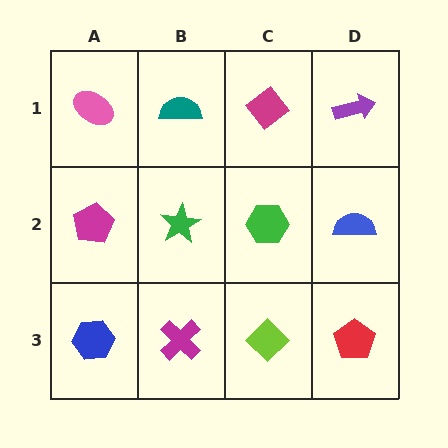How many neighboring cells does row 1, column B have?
3.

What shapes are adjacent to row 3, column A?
A magenta pentagon (row 2, column A), a magenta cross (row 3, column B).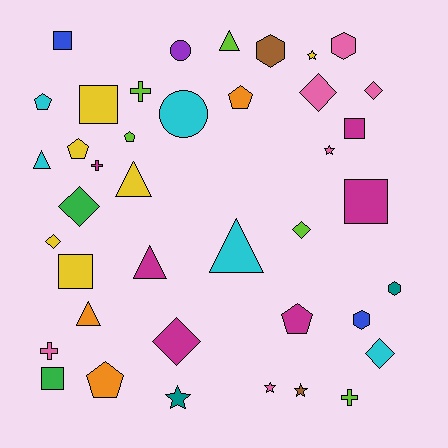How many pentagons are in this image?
There are 6 pentagons.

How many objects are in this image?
There are 40 objects.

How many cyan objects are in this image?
There are 5 cyan objects.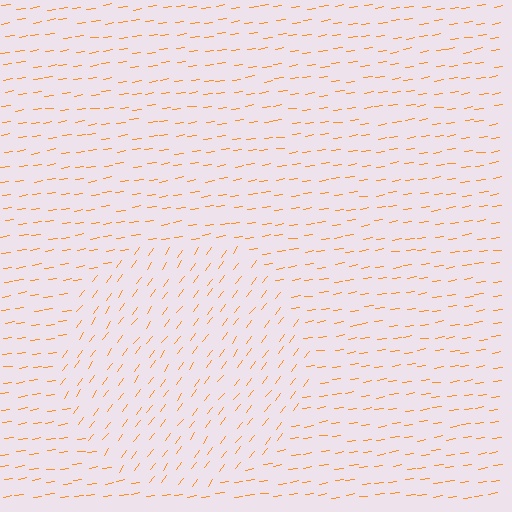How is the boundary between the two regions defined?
The boundary is defined purely by a change in line orientation (approximately 45 degrees difference). All lines are the same color and thickness.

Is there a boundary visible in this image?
Yes, there is a texture boundary formed by a change in line orientation.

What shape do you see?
I see a circle.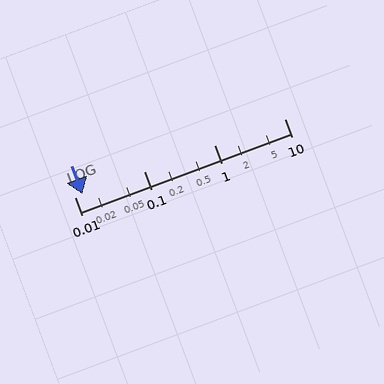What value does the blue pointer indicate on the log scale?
The pointer indicates approximately 0.013.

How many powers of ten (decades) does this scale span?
The scale spans 3 decades, from 0.01 to 10.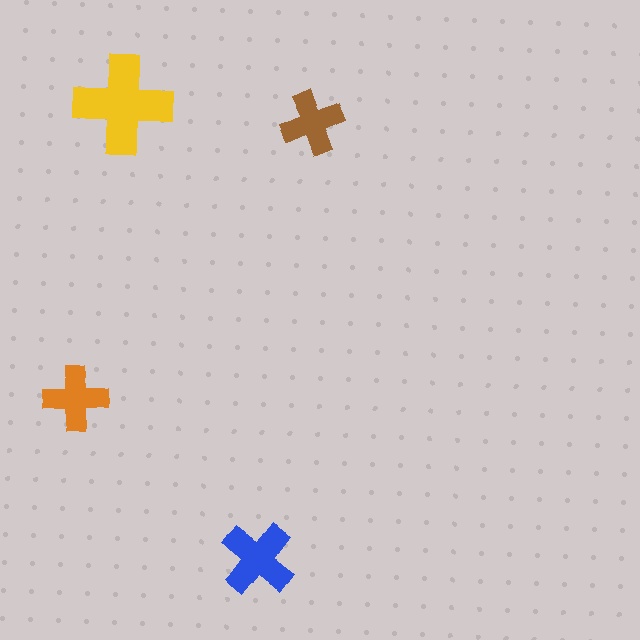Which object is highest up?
The yellow cross is topmost.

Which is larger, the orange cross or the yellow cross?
The yellow one.